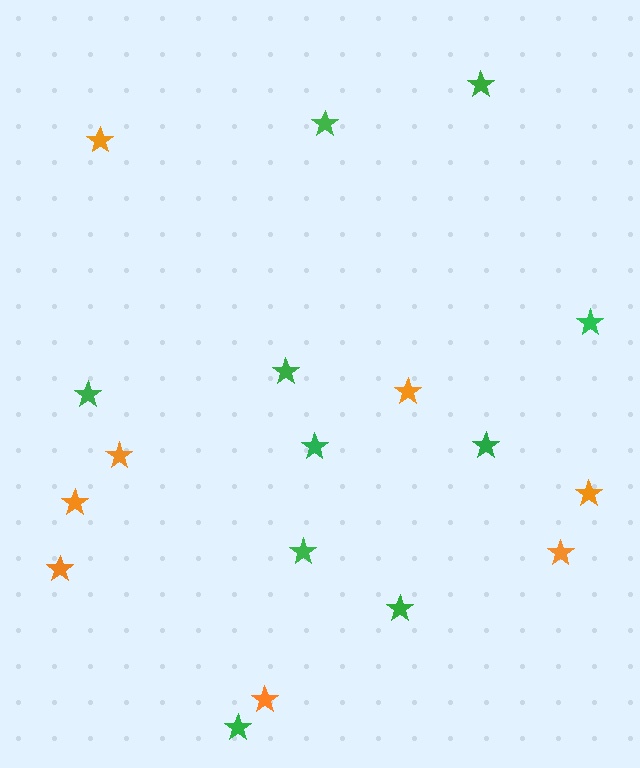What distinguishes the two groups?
There are 2 groups: one group of green stars (10) and one group of orange stars (8).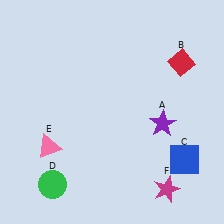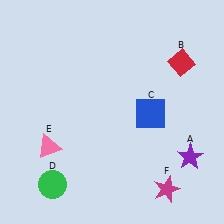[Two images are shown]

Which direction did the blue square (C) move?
The blue square (C) moved up.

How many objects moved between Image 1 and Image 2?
2 objects moved between the two images.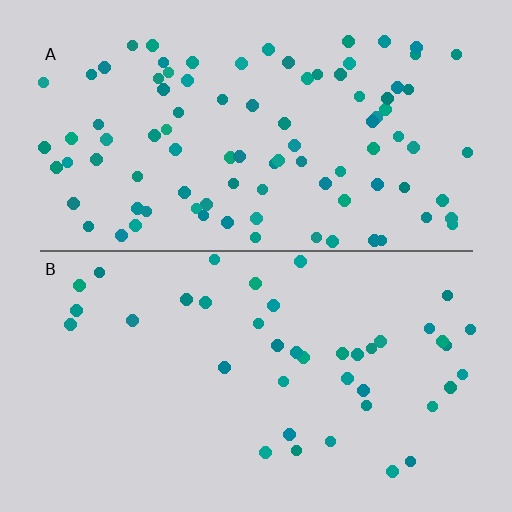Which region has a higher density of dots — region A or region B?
A (the top).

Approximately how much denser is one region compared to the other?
Approximately 2.3× — region A over region B.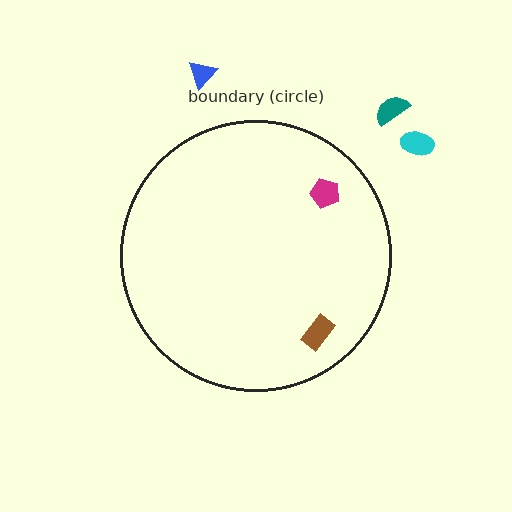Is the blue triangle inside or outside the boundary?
Outside.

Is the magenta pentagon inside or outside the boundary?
Inside.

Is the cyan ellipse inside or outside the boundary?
Outside.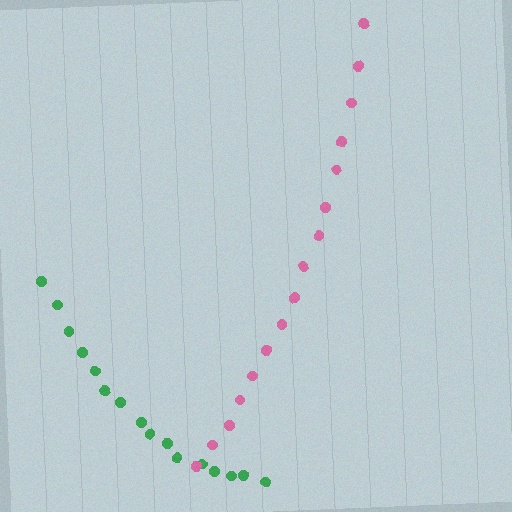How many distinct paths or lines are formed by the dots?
There are 2 distinct paths.